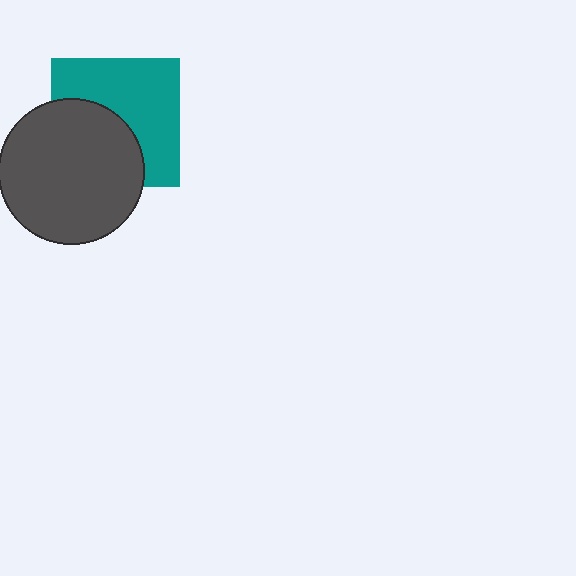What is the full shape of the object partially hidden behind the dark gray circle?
The partially hidden object is a teal square.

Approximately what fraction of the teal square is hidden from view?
Roughly 43% of the teal square is hidden behind the dark gray circle.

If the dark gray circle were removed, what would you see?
You would see the complete teal square.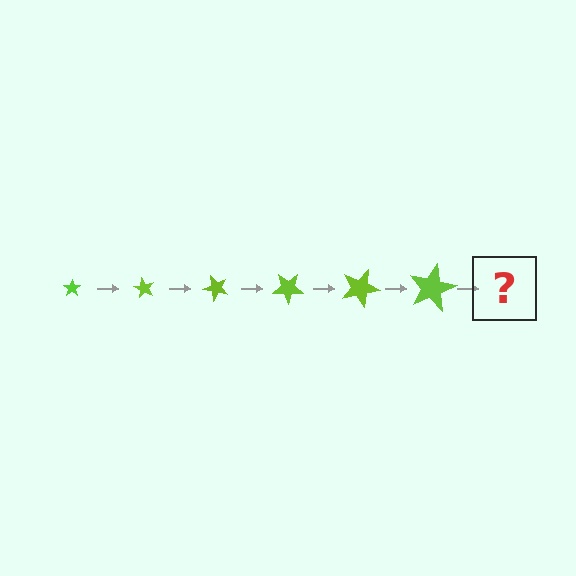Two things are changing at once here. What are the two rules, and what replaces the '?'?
The two rules are that the star grows larger each step and it rotates 60 degrees each step. The '?' should be a star, larger than the previous one and rotated 360 degrees from the start.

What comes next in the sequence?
The next element should be a star, larger than the previous one and rotated 360 degrees from the start.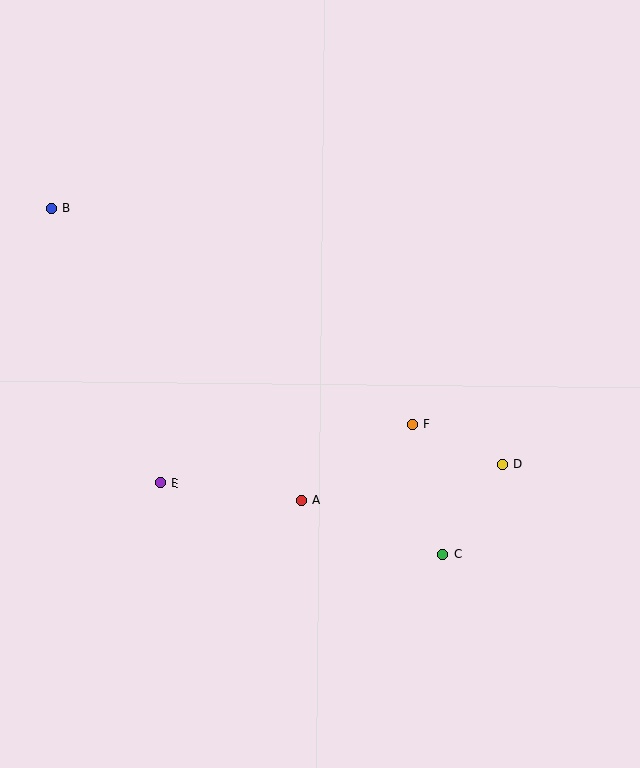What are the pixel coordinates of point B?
Point B is at (51, 208).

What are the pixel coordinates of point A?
Point A is at (301, 500).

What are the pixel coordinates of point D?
Point D is at (502, 464).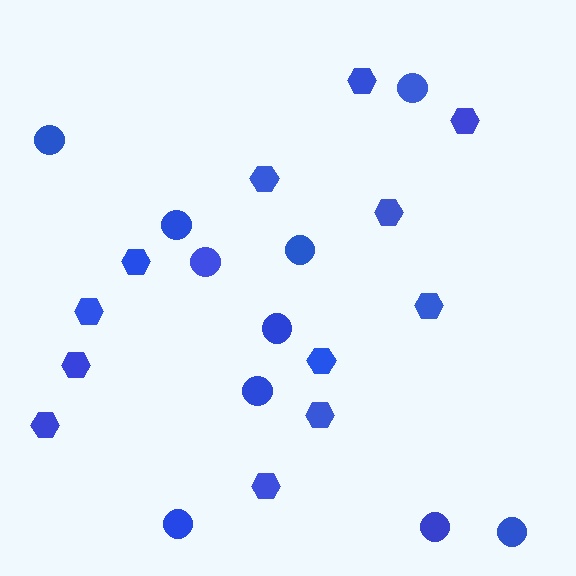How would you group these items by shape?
There are 2 groups: one group of hexagons (12) and one group of circles (10).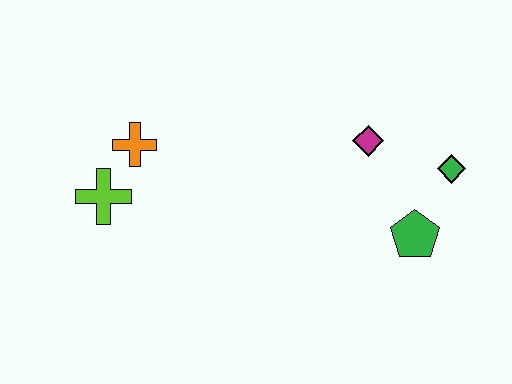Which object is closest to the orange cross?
The lime cross is closest to the orange cross.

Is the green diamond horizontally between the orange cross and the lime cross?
No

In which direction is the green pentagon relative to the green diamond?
The green pentagon is below the green diamond.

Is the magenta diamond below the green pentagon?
No